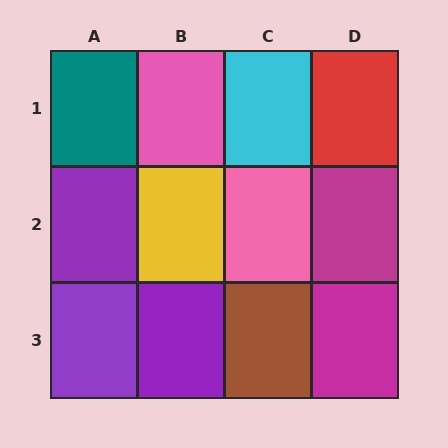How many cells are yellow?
1 cell is yellow.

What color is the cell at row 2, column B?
Yellow.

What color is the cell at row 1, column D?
Red.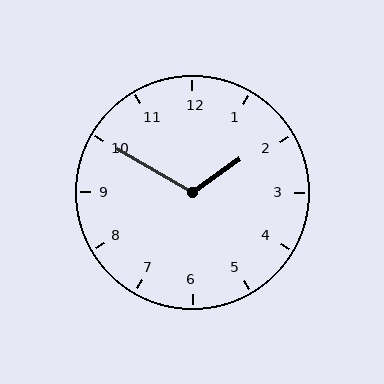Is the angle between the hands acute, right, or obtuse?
It is obtuse.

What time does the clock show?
1:50.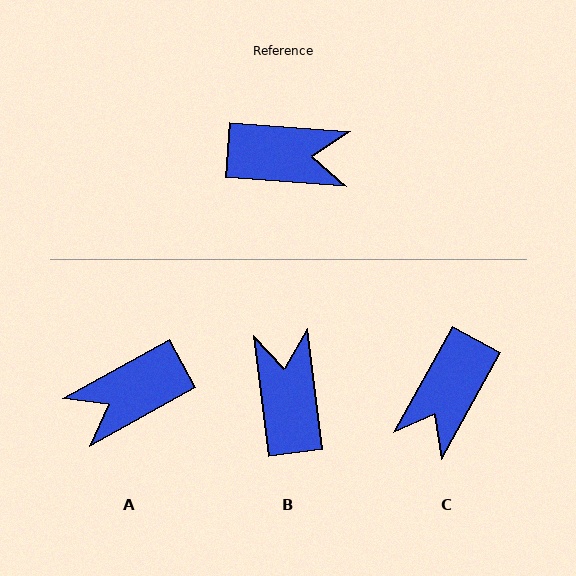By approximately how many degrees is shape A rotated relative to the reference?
Approximately 147 degrees clockwise.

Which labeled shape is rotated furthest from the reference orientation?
A, about 147 degrees away.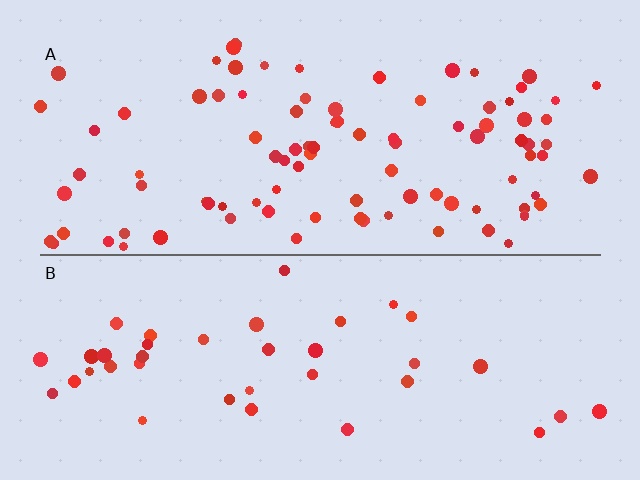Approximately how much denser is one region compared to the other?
Approximately 2.4× — region A over region B.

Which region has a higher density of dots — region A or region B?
A (the top).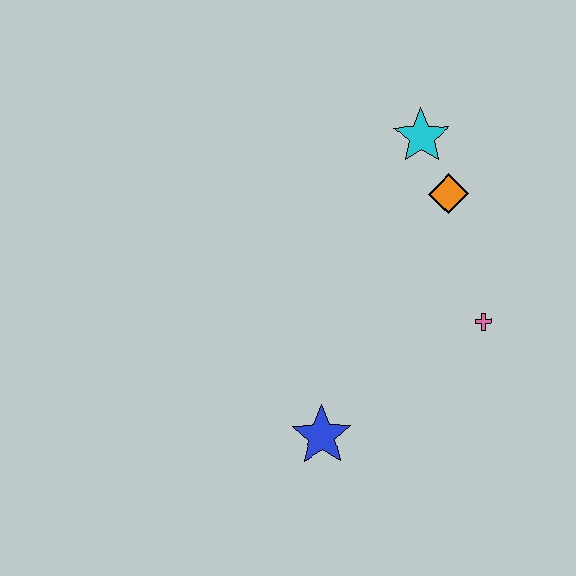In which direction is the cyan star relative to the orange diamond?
The cyan star is above the orange diamond.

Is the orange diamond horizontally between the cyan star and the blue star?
No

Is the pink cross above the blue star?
Yes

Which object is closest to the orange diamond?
The cyan star is closest to the orange diamond.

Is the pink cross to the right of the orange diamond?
Yes